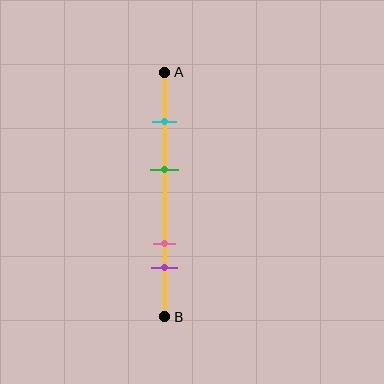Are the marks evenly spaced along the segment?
No, the marks are not evenly spaced.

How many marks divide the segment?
There are 4 marks dividing the segment.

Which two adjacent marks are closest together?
The pink and purple marks are the closest adjacent pair.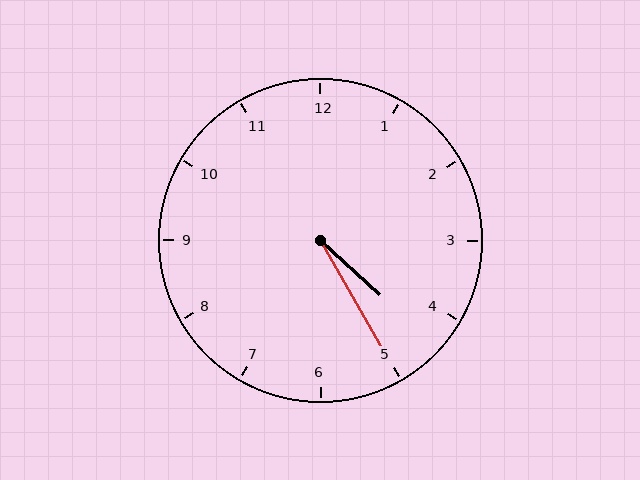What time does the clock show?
4:25.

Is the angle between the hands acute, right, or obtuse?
It is acute.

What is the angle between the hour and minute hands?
Approximately 18 degrees.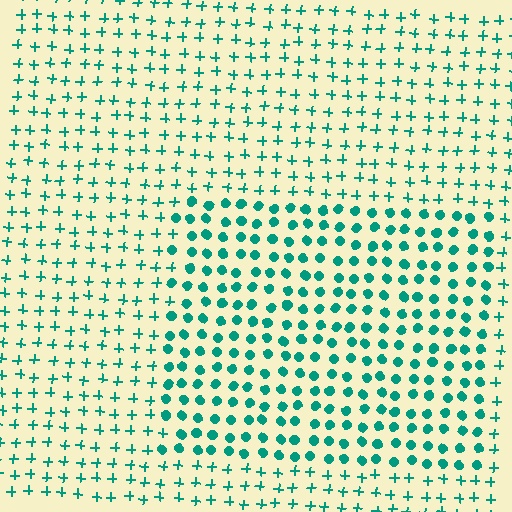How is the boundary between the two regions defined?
The boundary is defined by a change in element shape: circles inside vs. plus signs outside. All elements share the same color and spacing.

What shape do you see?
I see a rectangle.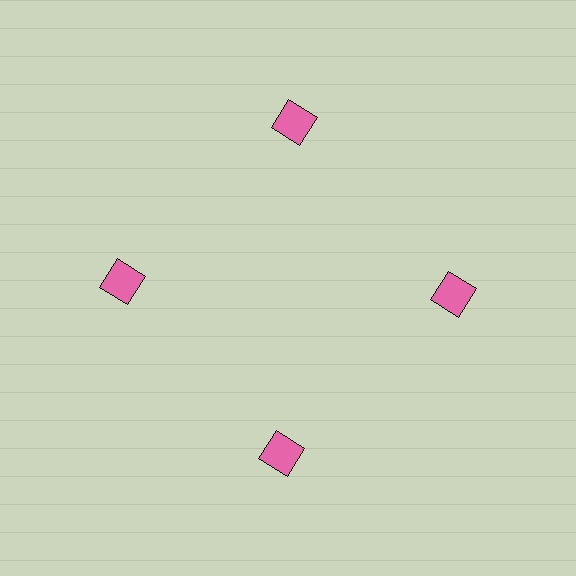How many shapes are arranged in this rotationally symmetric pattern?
There are 4 shapes, arranged in 4 groups of 1.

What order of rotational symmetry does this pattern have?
This pattern has 4-fold rotational symmetry.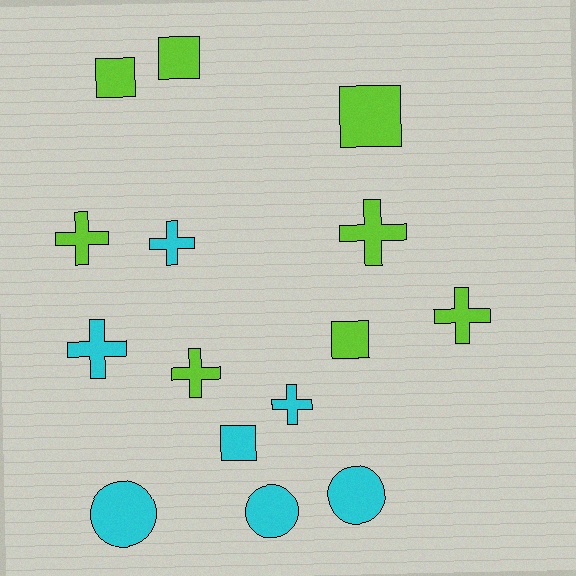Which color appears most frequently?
Lime, with 8 objects.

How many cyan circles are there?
There are 3 cyan circles.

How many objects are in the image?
There are 15 objects.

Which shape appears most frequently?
Cross, with 7 objects.